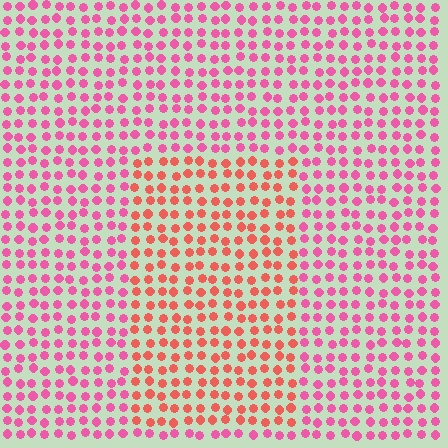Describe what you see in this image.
The image is filled with small pink elements in a uniform arrangement. A rectangle-shaped region is visible where the elements are tinted to a slightly different hue, forming a subtle color boundary.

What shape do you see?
I see a rectangle.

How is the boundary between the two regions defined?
The boundary is defined purely by a slight shift in hue (about 35 degrees). Spacing, size, and orientation are identical on both sides.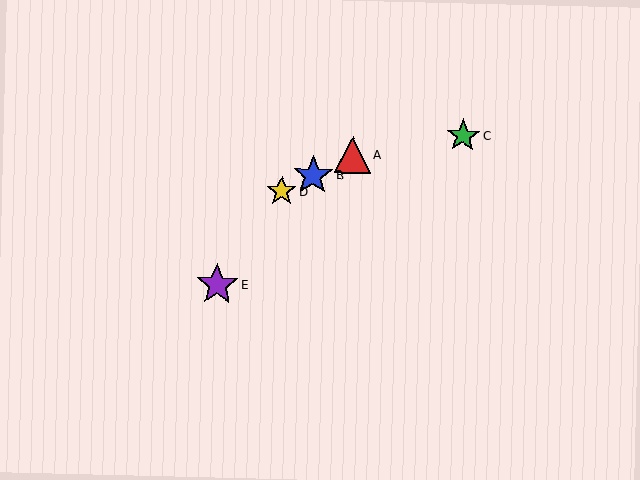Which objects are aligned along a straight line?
Objects A, B, D are aligned along a straight line.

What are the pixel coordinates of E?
Object E is at (217, 285).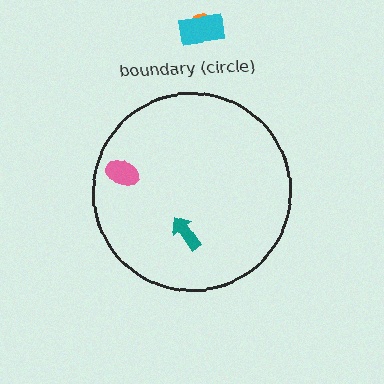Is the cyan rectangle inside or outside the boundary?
Outside.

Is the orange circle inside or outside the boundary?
Outside.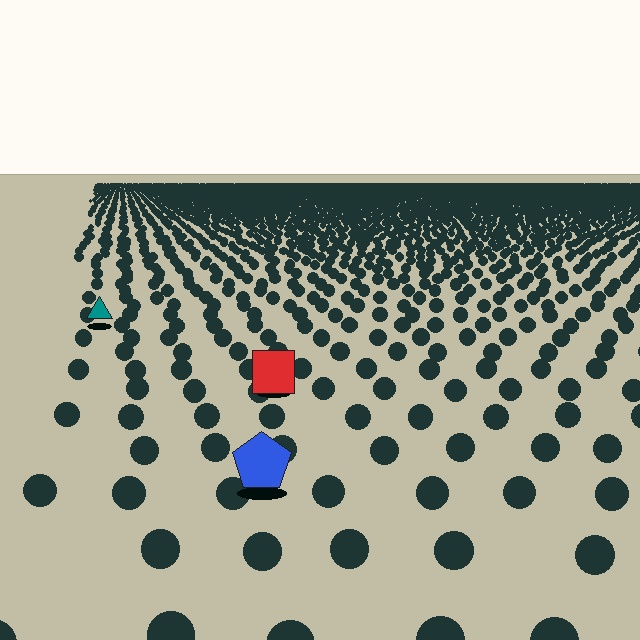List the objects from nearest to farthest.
From nearest to farthest: the blue pentagon, the red square, the teal triangle.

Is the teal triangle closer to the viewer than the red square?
No. The red square is closer — you can tell from the texture gradient: the ground texture is coarser near it.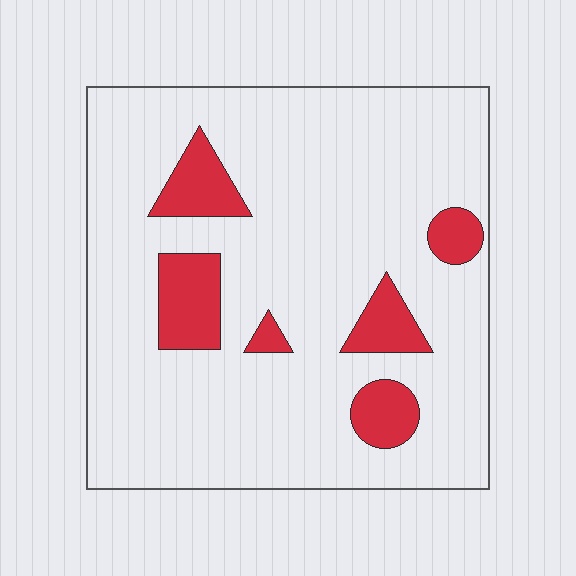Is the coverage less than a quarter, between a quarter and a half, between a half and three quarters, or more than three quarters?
Less than a quarter.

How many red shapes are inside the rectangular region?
6.